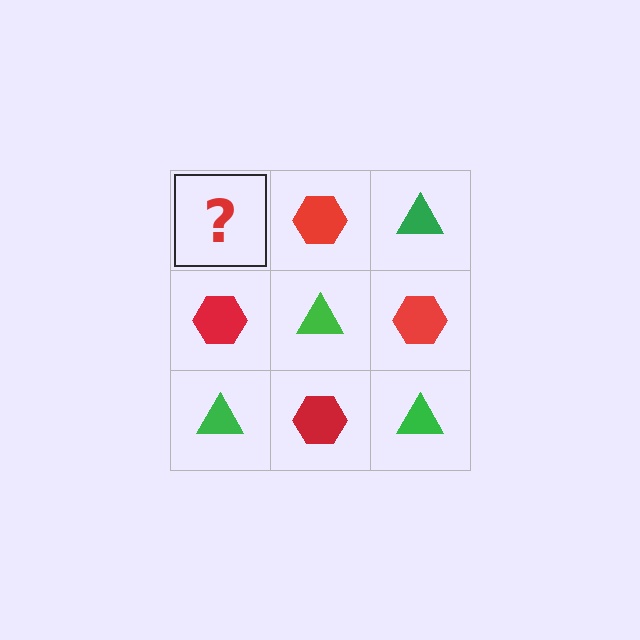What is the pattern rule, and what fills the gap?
The rule is that it alternates green triangle and red hexagon in a checkerboard pattern. The gap should be filled with a green triangle.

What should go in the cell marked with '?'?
The missing cell should contain a green triangle.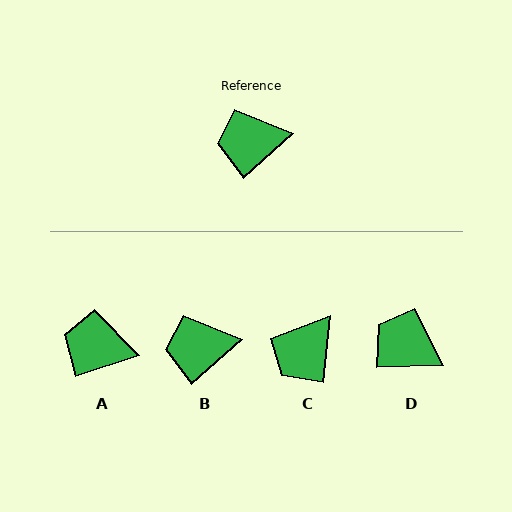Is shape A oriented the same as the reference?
No, it is off by about 23 degrees.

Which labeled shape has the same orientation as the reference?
B.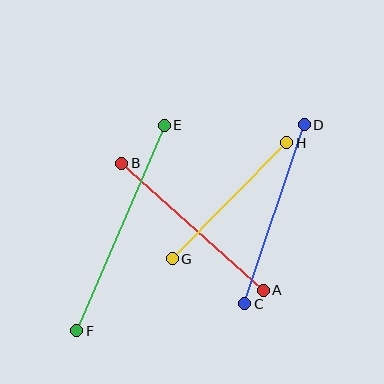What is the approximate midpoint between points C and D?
The midpoint is at approximately (274, 214) pixels.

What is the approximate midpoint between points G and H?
The midpoint is at approximately (230, 201) pixels.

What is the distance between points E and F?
The distance is approximately 223 pixels.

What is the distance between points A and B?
The distance is approximately 190 pixels.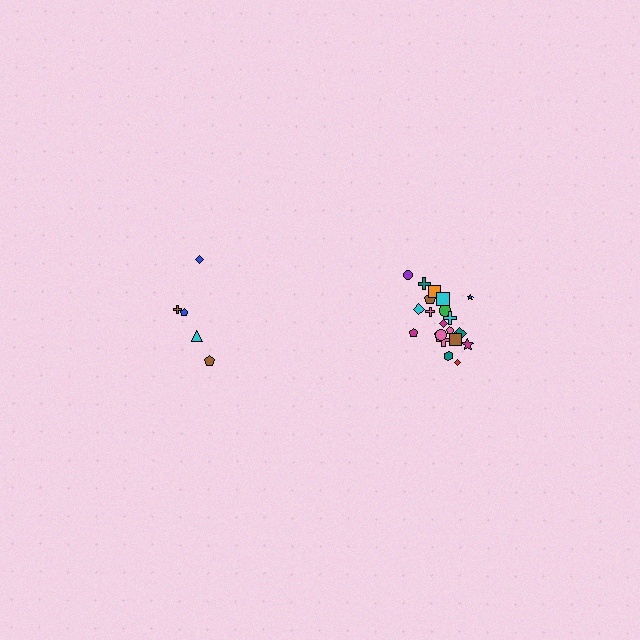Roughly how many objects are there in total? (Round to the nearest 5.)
Roughly 25 objects in total.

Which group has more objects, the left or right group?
The right group.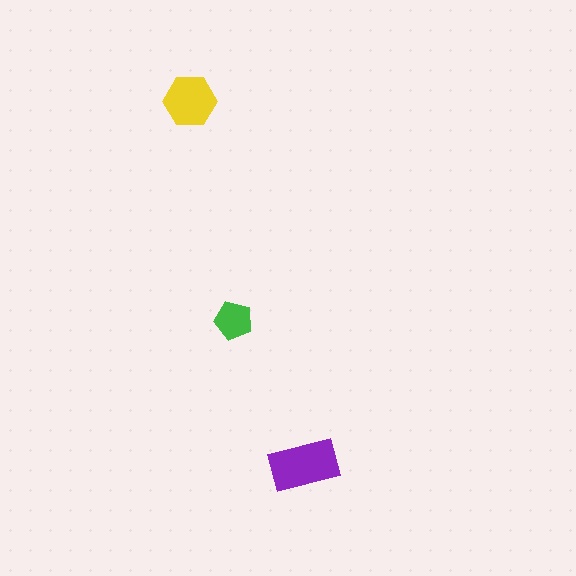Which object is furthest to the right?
The purple rectangle is rightmost.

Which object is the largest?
The purple rectangle.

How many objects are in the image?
There are 3 objects in the image.